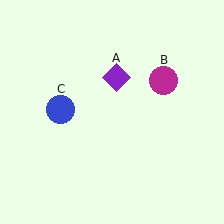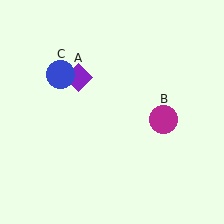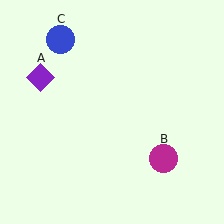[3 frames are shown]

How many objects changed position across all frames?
3 objects changed position: purple diamond (object A), magenta circle (object B), blue circle (object C).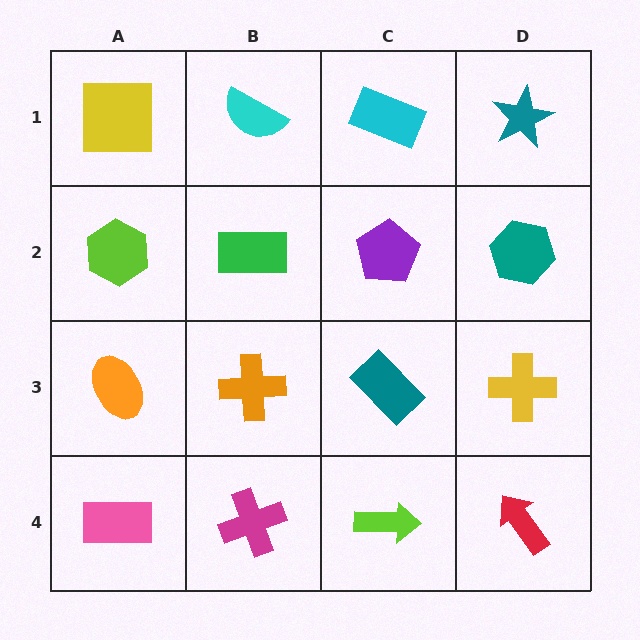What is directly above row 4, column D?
A yellow cross.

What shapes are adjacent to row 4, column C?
A teal rectangle (row 3, column C), a magenta cross (row 4, column B), a red arrow (row 4, column D).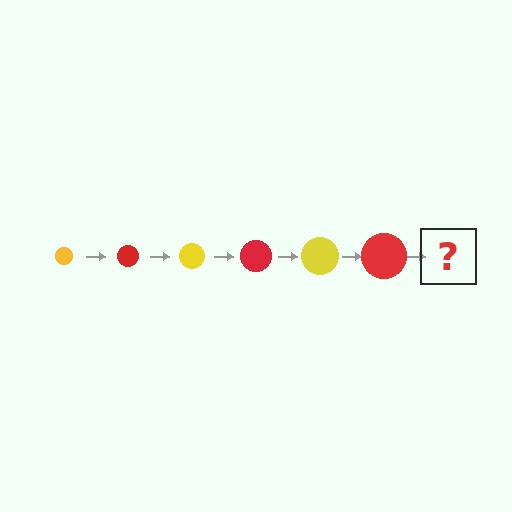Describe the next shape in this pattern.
It should be a yellow circle, larger than the previous one.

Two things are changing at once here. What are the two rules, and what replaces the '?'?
The two rules are that the circle grows larger each step and the color cycles through yellow and red. The '?' should be a yellow circle, larger than the previous one.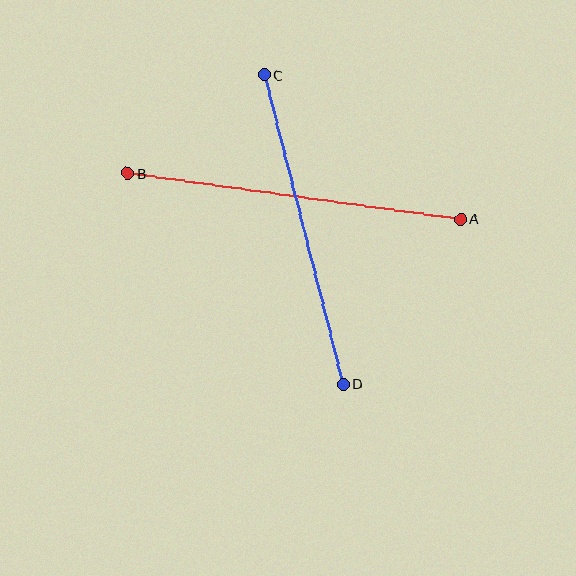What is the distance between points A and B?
The distance is approximately 336 pixels.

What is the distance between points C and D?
The distance is approximately 319 pixels.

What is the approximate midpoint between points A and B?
The midpoint is at approximately (294, 196) pixels.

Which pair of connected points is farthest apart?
Points A and B are farthest apart.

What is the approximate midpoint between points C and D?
The midpoint is at approximately (304, 230) pixels.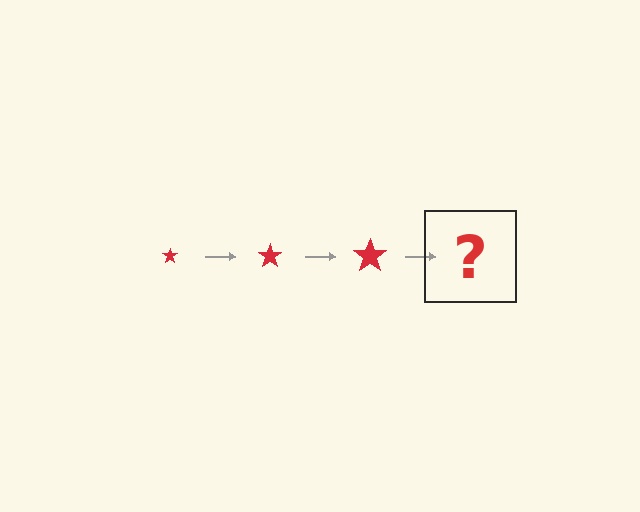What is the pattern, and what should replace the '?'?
The pattern is that the star gets progressively larger each step. The '?' should be a red star, larger than the previous one.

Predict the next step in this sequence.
The next step is a red star, larger than the previous one.